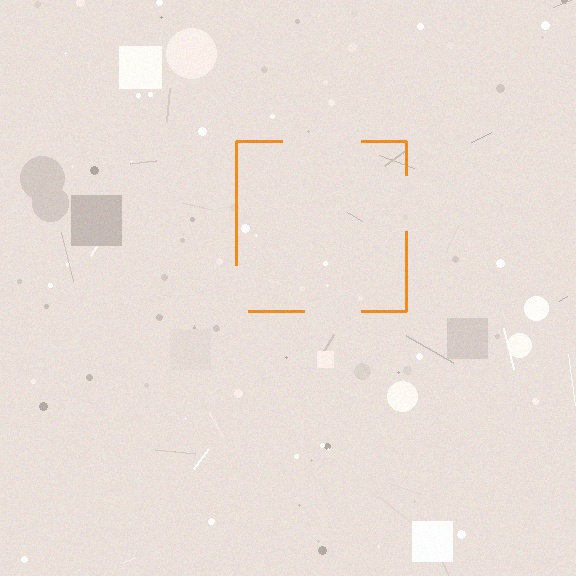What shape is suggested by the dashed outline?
The dashed outline suggests a square.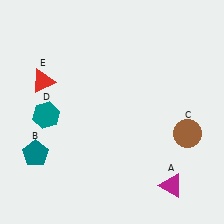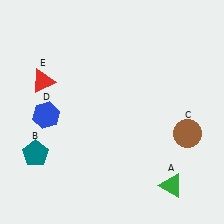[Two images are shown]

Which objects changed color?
A changed from magenta to green. D changed from teal to blue.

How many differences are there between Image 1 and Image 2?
There are 2 differences between the two images.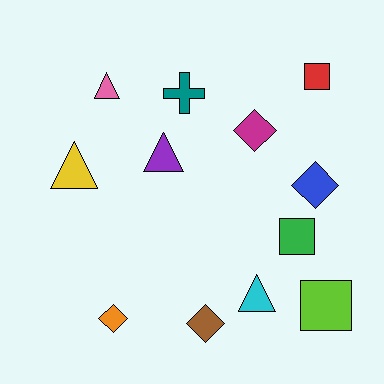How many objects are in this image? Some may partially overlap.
There are 12 objects.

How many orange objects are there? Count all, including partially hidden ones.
There is 1 orange object.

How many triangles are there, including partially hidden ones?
There are 4 triangles.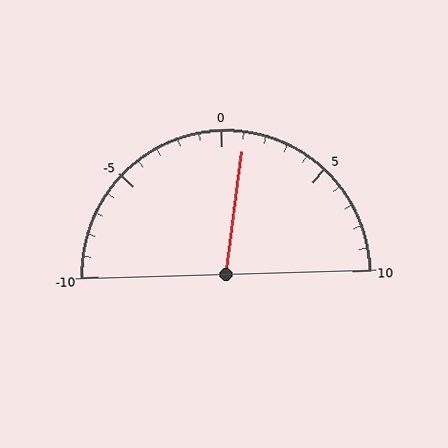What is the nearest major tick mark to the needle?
The nearest major tick mark is 0.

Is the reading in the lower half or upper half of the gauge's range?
The reading is in the upper half of the range (-10 to 10).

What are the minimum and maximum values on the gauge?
The gauge ranges from -10 to 10.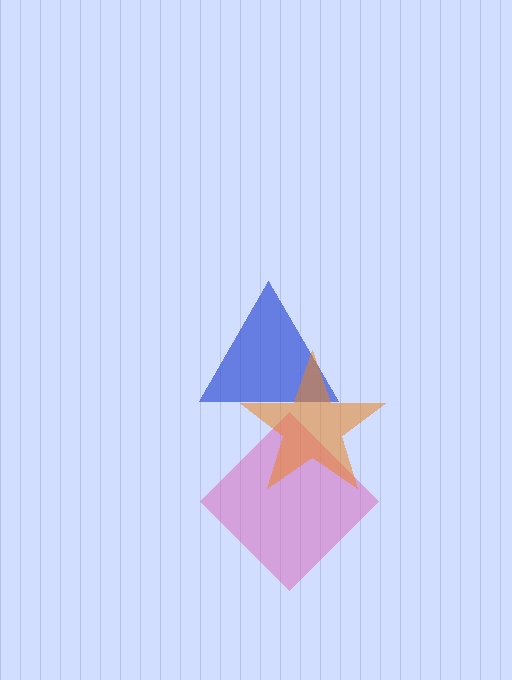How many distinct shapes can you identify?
There are 3 distinct shapes: a pink diamond, a blue triangle, an orange star.